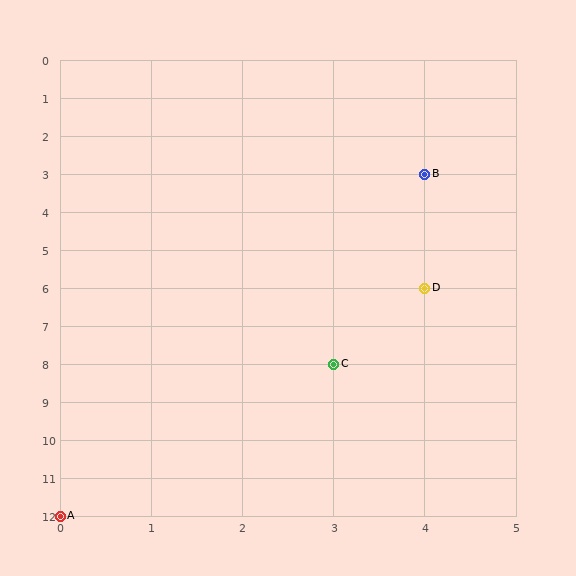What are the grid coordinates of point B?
Point B is at grid coordinates (4, 3).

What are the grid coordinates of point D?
Point D is at grid coordinates (4, 6).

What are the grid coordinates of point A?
Point A is at grid coordinates (0, 12).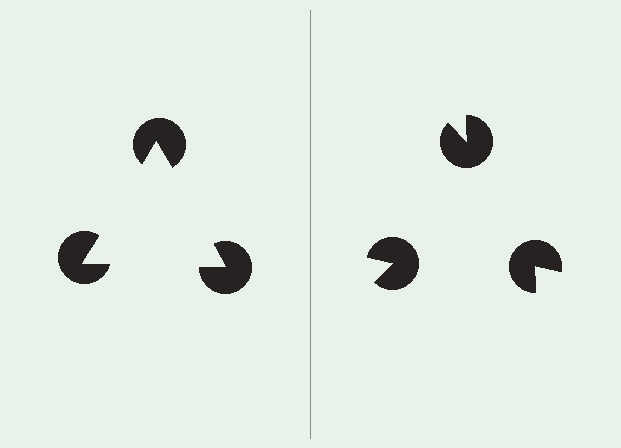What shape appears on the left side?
An illusory triangle.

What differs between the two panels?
The pac-man discs are positioned identically on both sides; only the wedge orientations differ. On the left they align to a triangle; on the right they are misaligned.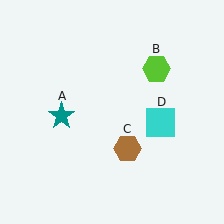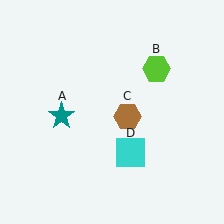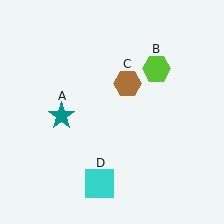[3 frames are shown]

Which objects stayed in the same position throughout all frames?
Teal star (object A) and lime hexagon (object B) remained stationary.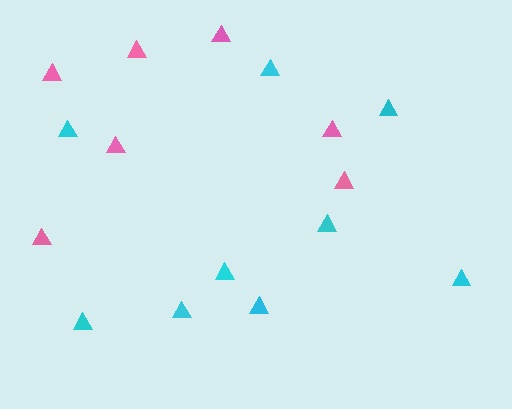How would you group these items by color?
There are 2 groups: one group of pink triangles (7) and one group of cyan triangles (9).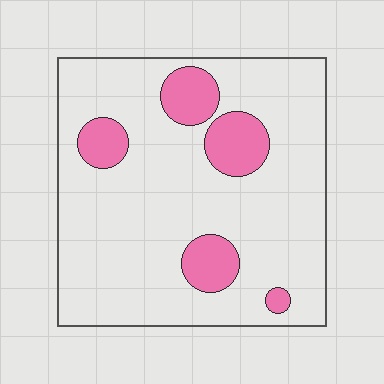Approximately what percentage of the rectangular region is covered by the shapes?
Approximately 15%.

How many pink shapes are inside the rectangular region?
5.